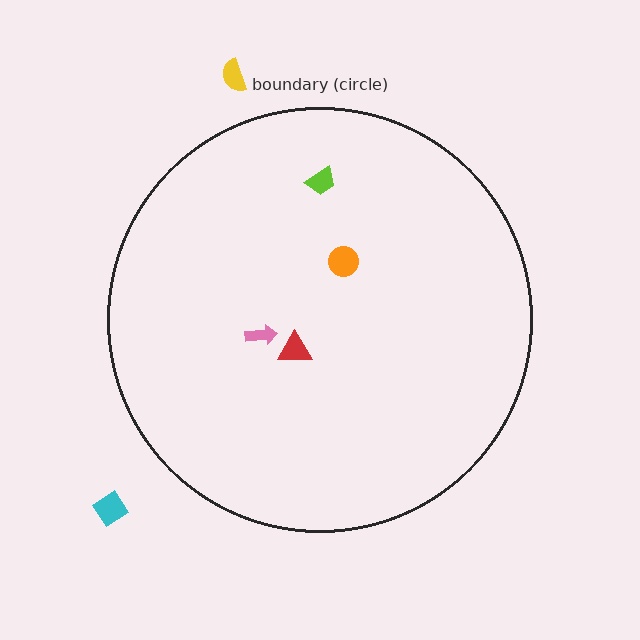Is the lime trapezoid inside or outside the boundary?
Inside.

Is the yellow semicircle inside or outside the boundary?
Outside.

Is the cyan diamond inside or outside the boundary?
Outside.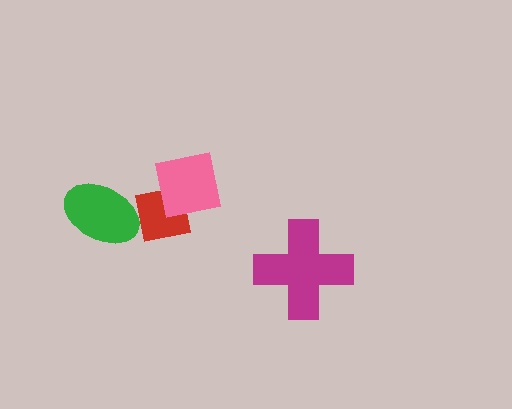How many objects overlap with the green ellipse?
1 object overlaps with the green ellipse.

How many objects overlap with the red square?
2 objects overlap with the red square.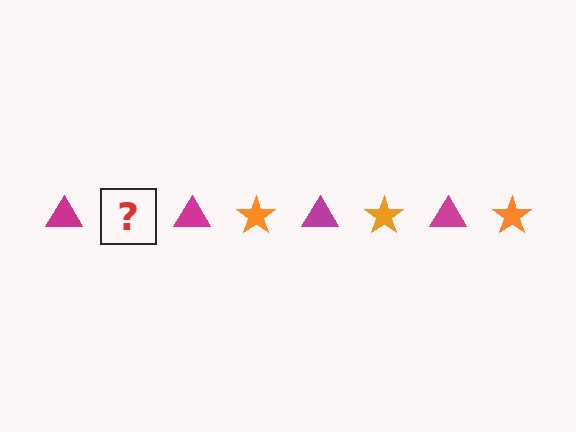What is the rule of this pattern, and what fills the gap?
The rule is that the pattern alternates between magenta triangle and orange star. The gap should be filled with an orange star.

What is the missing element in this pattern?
The missing element is an orange star.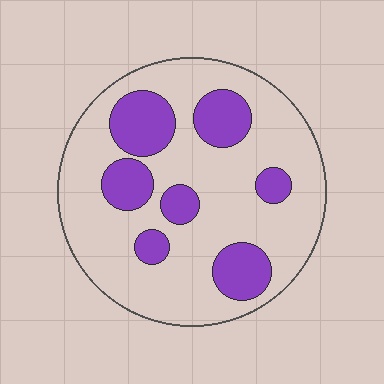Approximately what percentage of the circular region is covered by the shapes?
Approximately 25%.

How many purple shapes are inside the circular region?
7.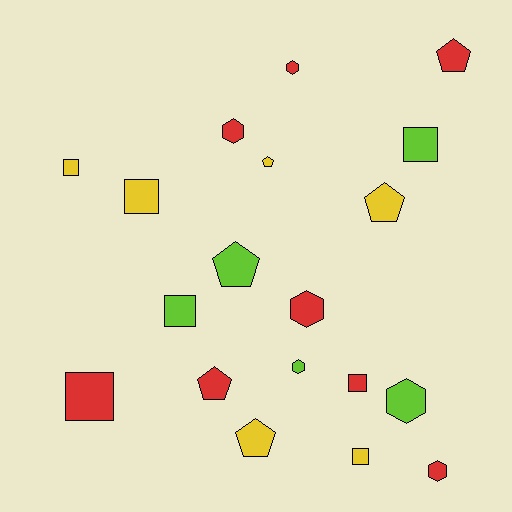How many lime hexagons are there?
There are 2 lime hexagons.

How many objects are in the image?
There are 19 objects.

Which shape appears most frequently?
Square, with 7 objects.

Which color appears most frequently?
Red, with 8 objects.